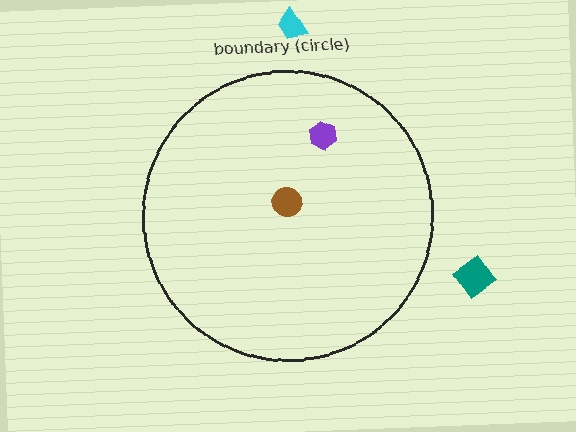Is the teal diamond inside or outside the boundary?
Outside.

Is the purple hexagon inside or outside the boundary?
Inside.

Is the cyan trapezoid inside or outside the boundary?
Outside.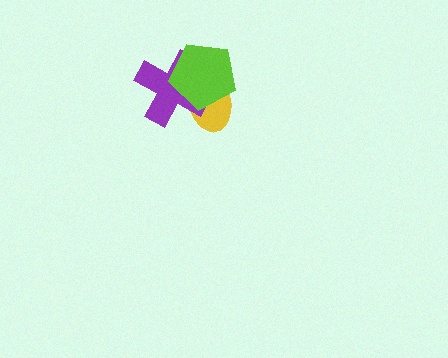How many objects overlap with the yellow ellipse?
2 objects overlap with the yellow ellipse.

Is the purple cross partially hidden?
Yes, it is partially covered by another shape.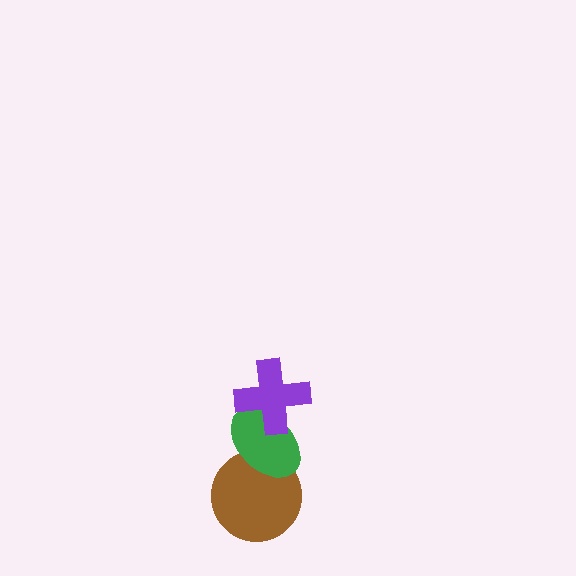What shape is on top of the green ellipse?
The purple cross is on top of the green ellipse.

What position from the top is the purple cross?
The purple cross is 1st from the top.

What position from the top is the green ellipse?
The green ellipse is 2nd from the top.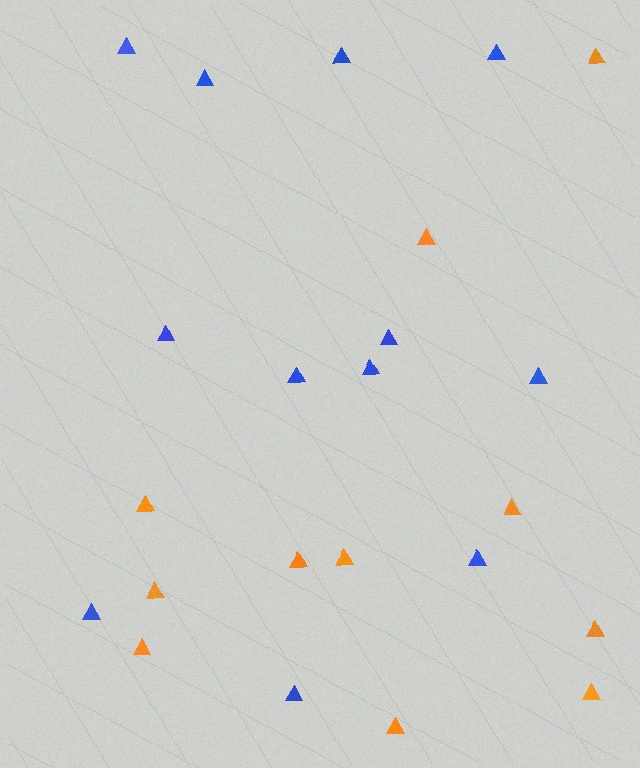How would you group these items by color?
There are 2 groups: one group of blue triangles (12) and one group of orange triangles (11).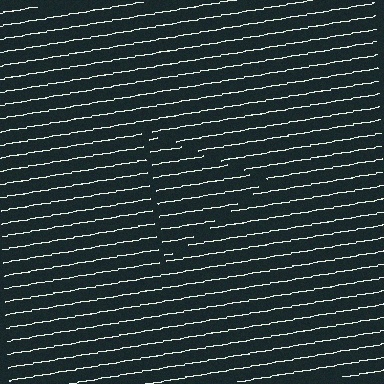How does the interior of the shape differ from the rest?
The interior of the shape contains the same grating, shifted by half a period — the contour is defined by the phase discontinuity where line-ends from the inner and outer gratings abut.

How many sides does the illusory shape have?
3 sides — the line-ends trace a triangle.